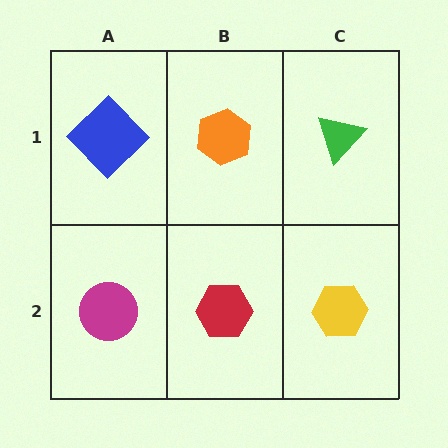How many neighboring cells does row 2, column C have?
2.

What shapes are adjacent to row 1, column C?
A yellow hexagon (row 2, column C), an orange hexagon (row 1, column B).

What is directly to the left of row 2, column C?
A red hexagon.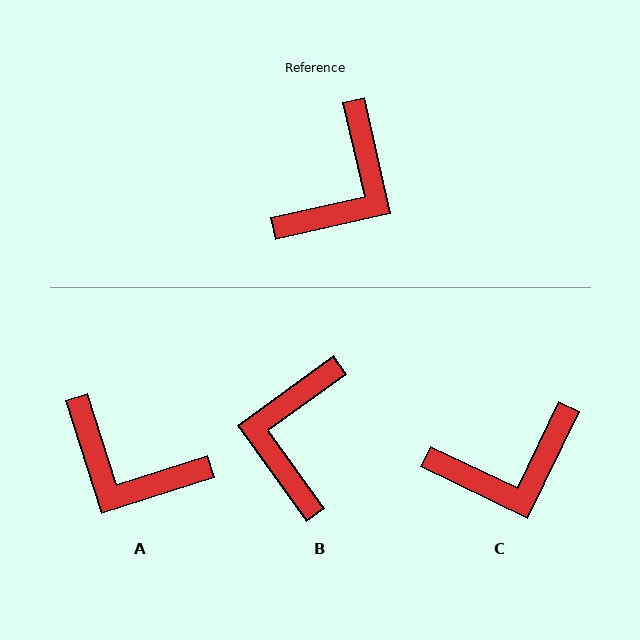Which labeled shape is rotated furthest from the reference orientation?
B, about 157 degrees away.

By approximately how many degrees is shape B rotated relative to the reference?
Approximately 157 degrees clockwise.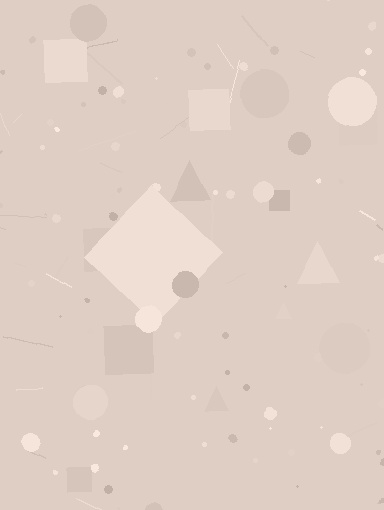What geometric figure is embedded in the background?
A diamond is embedded in the background.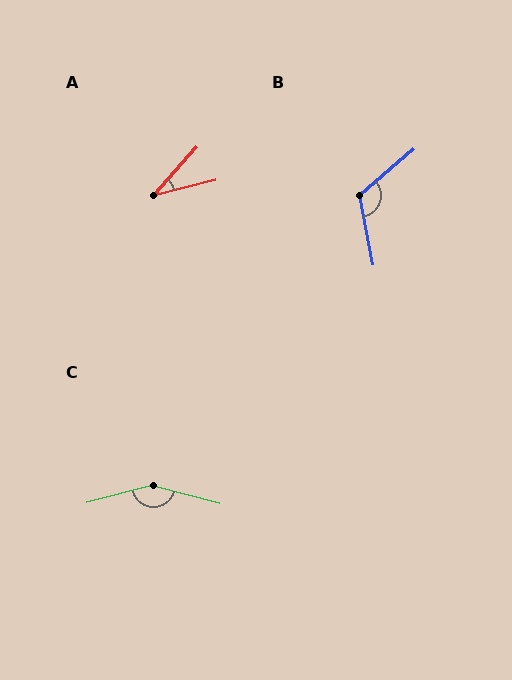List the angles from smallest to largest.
A (34°), B (120°), C (150°).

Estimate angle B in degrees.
Approximately 120 degrees.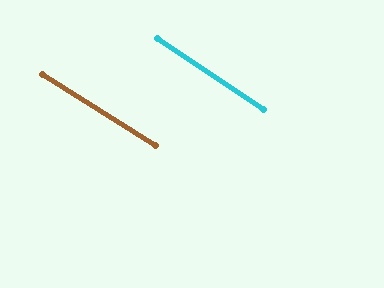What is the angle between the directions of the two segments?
Approximately 2 degrees.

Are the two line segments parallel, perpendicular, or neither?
Parallel — their directions differ by only 1.6°.